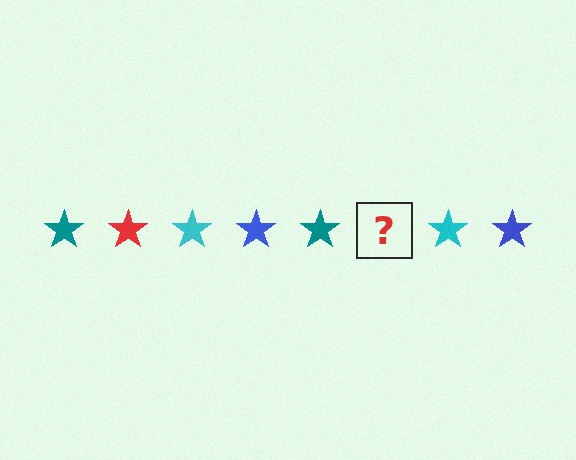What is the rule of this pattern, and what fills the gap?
The rule is that the pattern cycles through teal, red, cyan, blue stars. The gap should be filled with a red star.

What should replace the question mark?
The question mark should be replaced with a red star.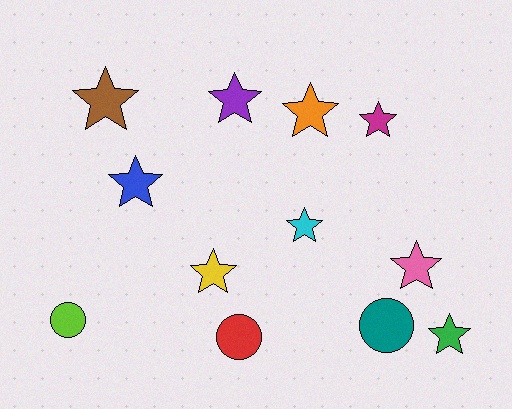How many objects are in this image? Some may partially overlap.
There are 12 objects.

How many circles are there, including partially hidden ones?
There are 3 circles.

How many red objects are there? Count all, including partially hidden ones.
There is 1 red object.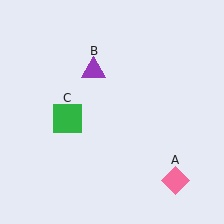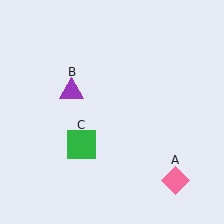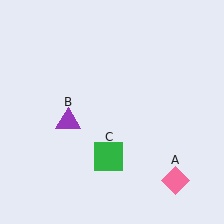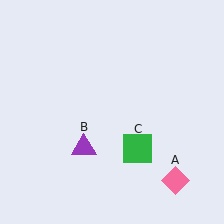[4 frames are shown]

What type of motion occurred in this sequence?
The purple triangle (object B), green square (object C) rotated counterclockwise around the center of the scene.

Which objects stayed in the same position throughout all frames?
Pink diamond (object A) remained stationary.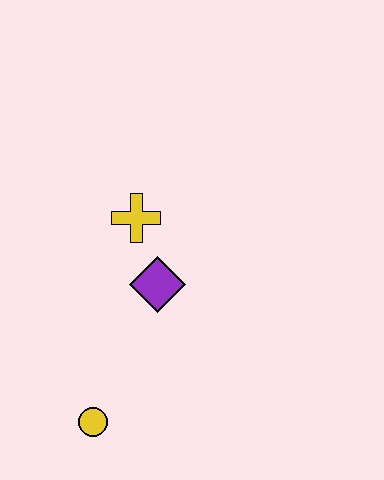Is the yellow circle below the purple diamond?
Yes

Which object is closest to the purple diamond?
The yellow cross is closest to the purple diamond.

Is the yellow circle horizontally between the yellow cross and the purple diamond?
No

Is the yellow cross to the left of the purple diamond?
Yes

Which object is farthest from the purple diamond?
The yellow circle is farthest from the purple diamond.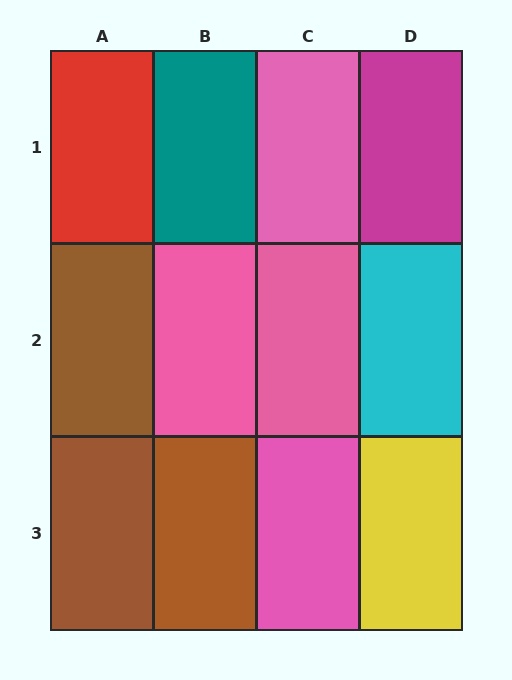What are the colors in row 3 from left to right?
Brown, brown, pink, yellow.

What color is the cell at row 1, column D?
Magenta.